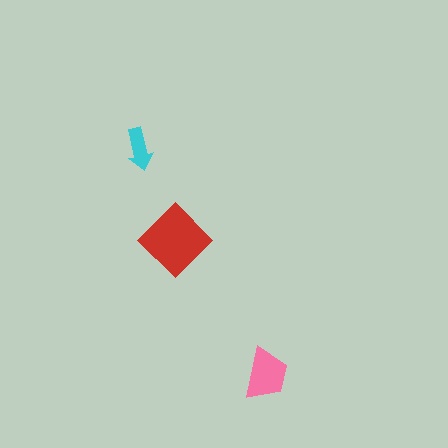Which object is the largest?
The red diamond.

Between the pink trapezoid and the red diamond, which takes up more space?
The red diamond.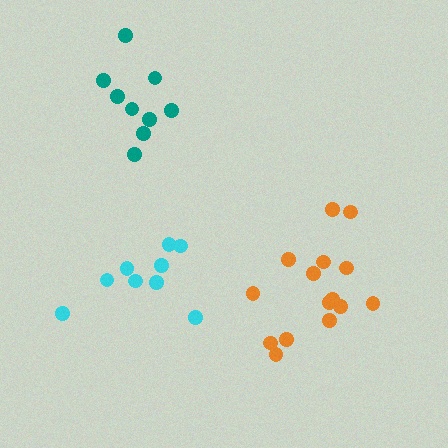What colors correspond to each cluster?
The clusters are colored: teal, orange, cyan.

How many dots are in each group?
Group 1: 9 dots, Group 2: 15 dots, Group 3: 9 dots (33 total).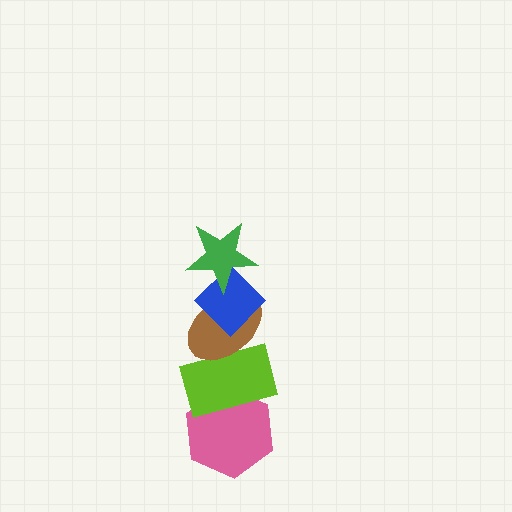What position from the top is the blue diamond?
The blue diamond is 2nd from the top.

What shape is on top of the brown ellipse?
The blue diamond is on top of the brown ellipse.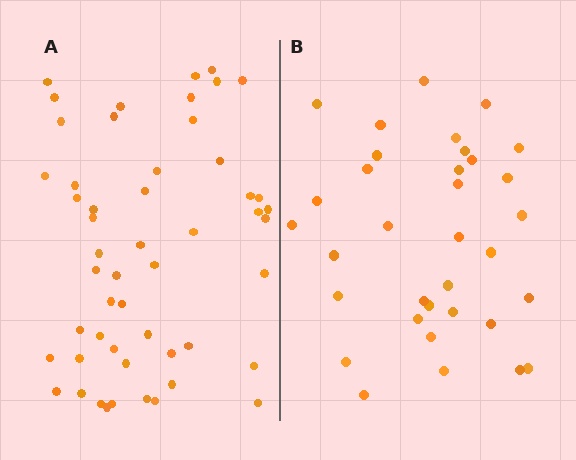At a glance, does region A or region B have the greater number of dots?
Region A (the left region) has more dots.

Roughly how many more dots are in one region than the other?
Region A has approximately 20 more dots than region B.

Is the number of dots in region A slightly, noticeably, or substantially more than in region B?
Region A has substantially more. The ratio is roughly 1.5 to 1.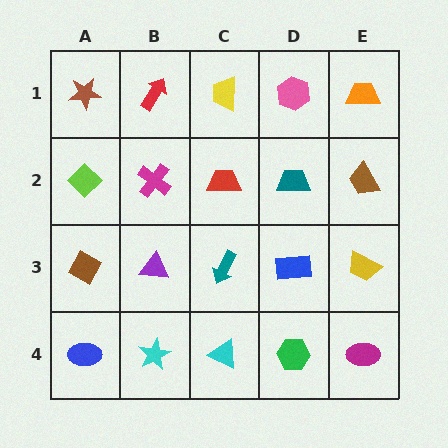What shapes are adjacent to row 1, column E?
A brown trapezoid (row 2, column E), a pink hexagon (row 1, column D).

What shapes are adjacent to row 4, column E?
A yellow trapezoid (row 3, column E), a green hexagon (row 4, column D).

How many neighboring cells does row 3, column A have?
3.